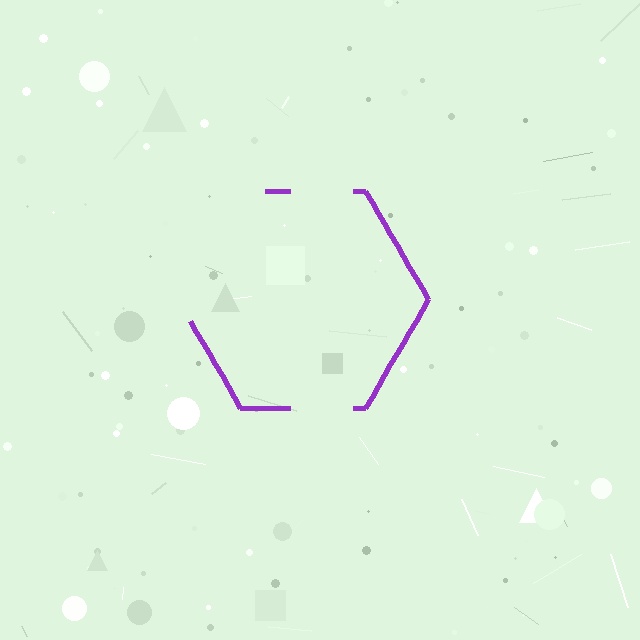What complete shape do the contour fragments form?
The contour fragments form a hexagon.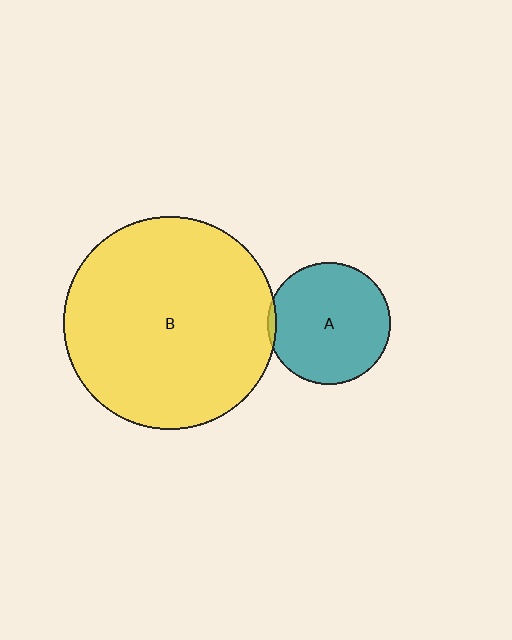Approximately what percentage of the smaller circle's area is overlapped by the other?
Approximately 5%.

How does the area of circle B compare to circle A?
Approximately 3.0 times.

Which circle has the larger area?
Circle B (yellow).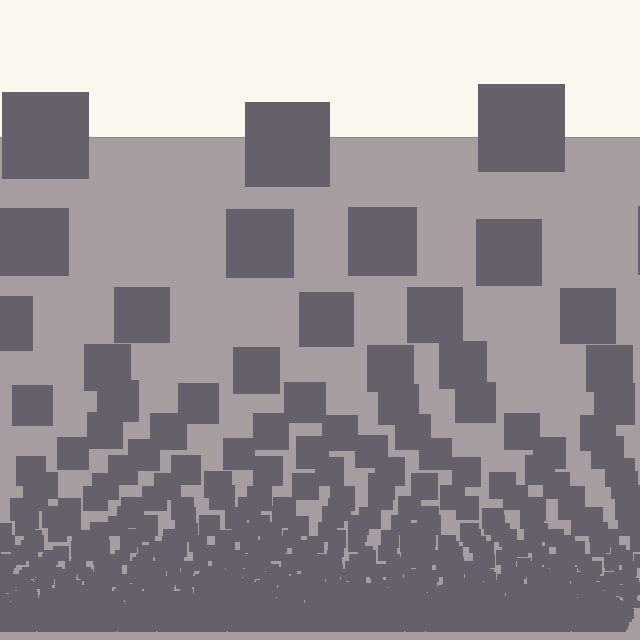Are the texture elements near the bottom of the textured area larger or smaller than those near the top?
Smaller. The gradient is inverted — elements near the bottom are smaller and denser.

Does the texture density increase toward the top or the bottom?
Density increases toward the bottom.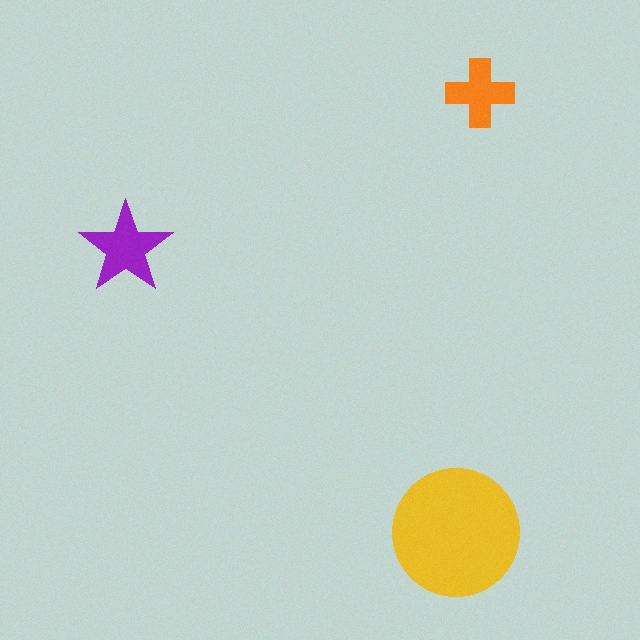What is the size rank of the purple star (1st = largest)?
2nd.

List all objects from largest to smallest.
The yellow circle, the purple star, the orange cross.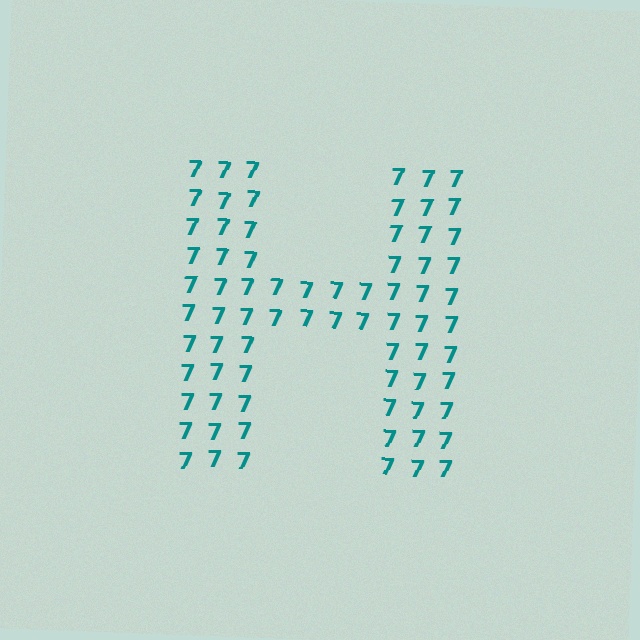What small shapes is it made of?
It is made of small digit 7's.